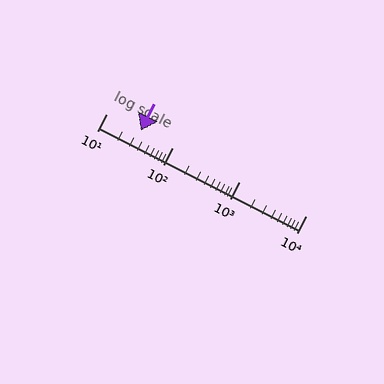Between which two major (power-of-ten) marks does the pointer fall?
The pointer is between 10 and 100.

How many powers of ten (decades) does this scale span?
The scale spans 3 decades, from 10 to 10000.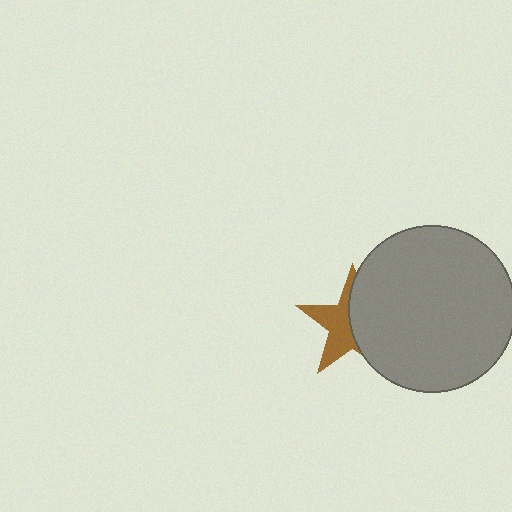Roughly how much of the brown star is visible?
About half of it is visible (roughly 48%).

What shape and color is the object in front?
The object in front is a gray circle.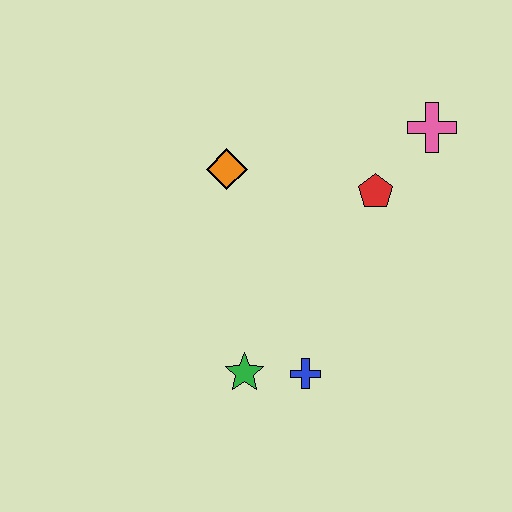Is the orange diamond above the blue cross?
Yes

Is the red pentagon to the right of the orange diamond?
Yes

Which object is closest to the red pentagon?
The pink cross is closest to the red pentagon.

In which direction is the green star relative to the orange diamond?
The green star is below the orange diamond.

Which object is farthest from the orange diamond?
The blue cross is farthest from the orange diamond.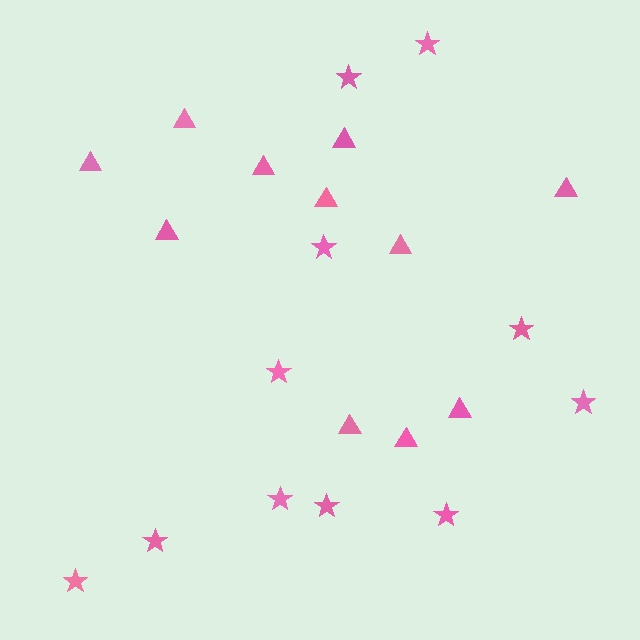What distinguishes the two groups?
There are 2 groups: one group of stars (11) and one group of triangles (11).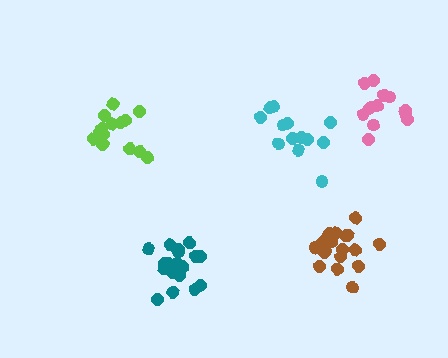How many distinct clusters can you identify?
There are 5 distinct clusters.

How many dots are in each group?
Group 1: 19 dots, Group 2: 14 dots, Group 3: 13 dots, Group 4: 19 dots, Group 5: 13 dots (78 total).